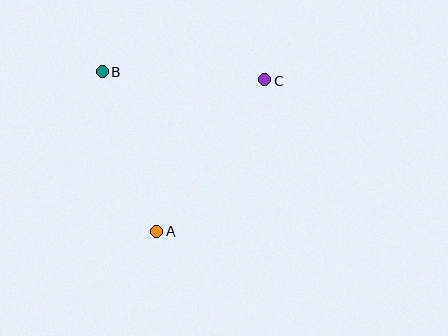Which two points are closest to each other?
Points B and C are closest to each other.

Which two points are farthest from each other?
Points A and C are farthest from each other.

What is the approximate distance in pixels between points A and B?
The distance between A and B is approximately 169 pixels.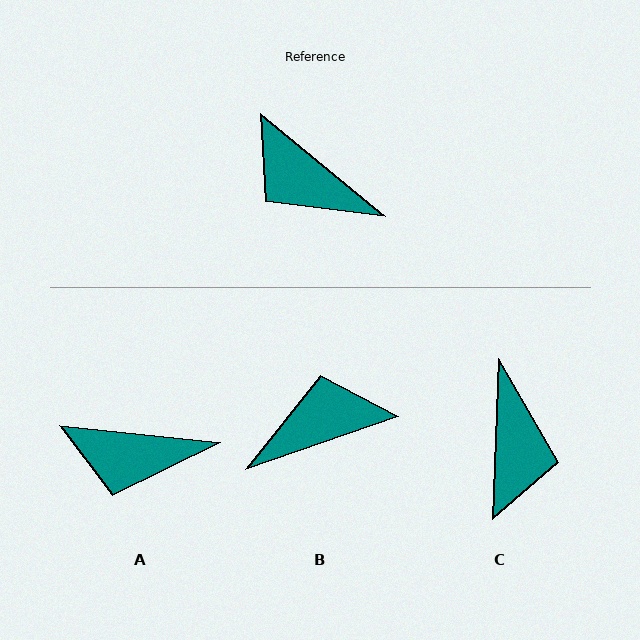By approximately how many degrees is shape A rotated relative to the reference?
Approximately 33 degrees counter-clockwise.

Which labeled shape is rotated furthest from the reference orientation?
C, about 127 degrees away.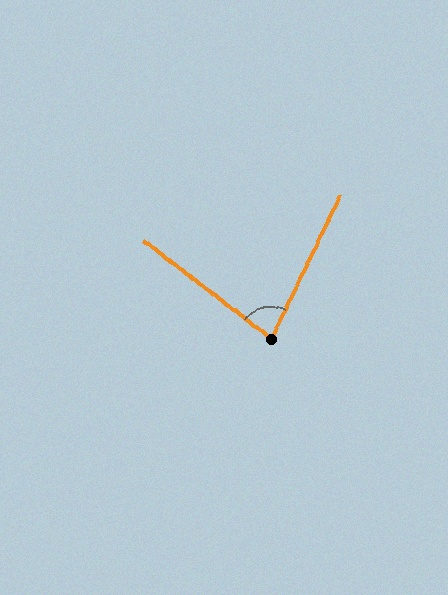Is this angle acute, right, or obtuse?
It is acute.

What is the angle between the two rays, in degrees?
Approximately 78 degrees.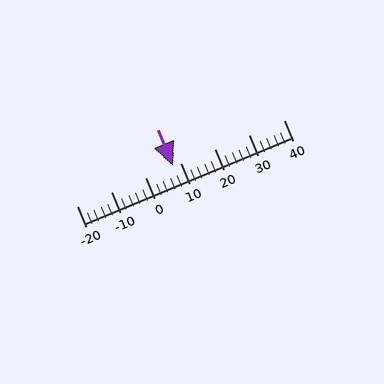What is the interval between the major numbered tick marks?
The major tick marks are spaced 10 units apart.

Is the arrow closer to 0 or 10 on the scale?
The arrow is closer to 10.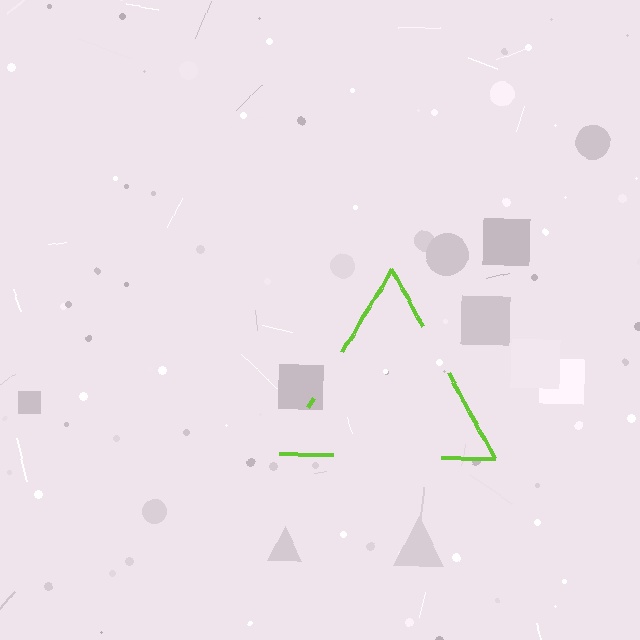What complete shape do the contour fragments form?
The contour fragments form a triangle.